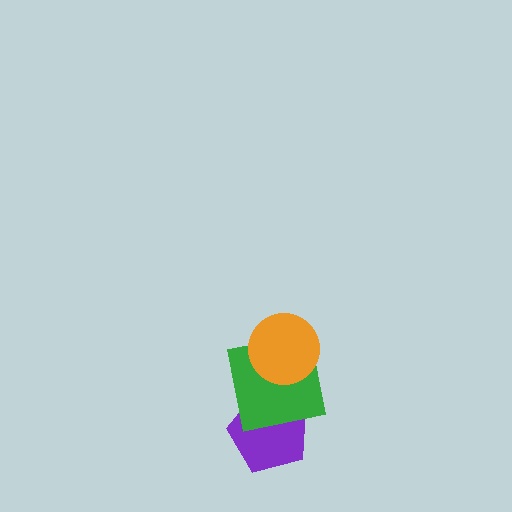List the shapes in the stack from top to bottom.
From top to bottom: the orange circle, the green square, the purple pentagon.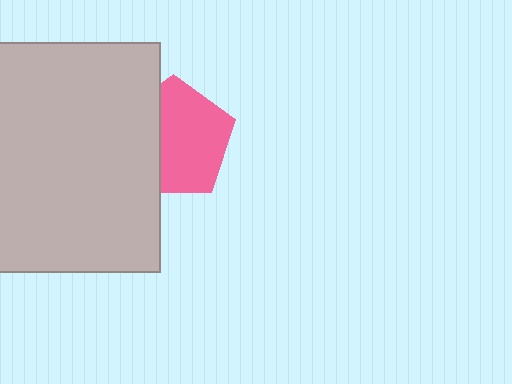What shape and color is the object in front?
The object in front is a light gray rectangle.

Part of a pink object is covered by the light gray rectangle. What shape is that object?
It is a pentagon.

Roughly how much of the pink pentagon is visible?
About half of it is visible (roughly 63%).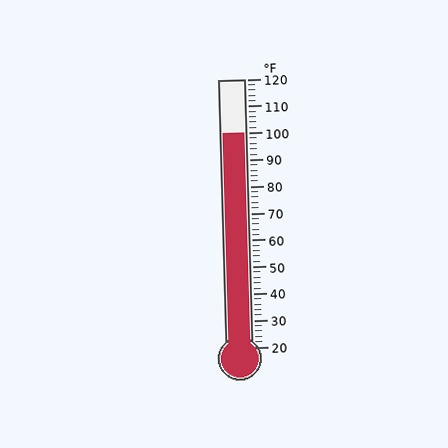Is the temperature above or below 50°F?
The temperature is above 50°F.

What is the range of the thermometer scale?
The thermometer scale ranges from 20°F to 120°F.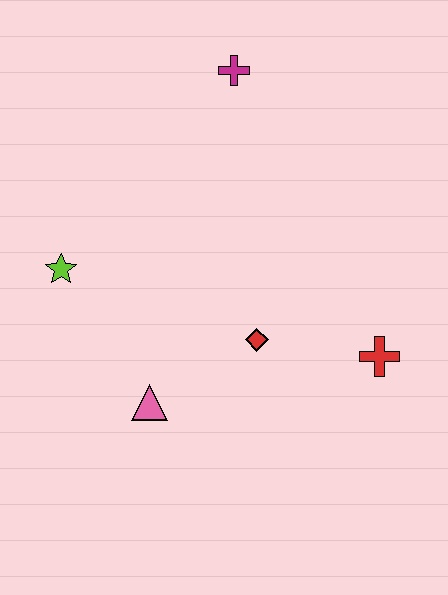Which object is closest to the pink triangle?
The red diamond is closest to the pink triangle.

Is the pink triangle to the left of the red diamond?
Yes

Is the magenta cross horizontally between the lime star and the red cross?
Yes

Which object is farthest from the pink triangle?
The magenta cross is farthest from the pink triangle.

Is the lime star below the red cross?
No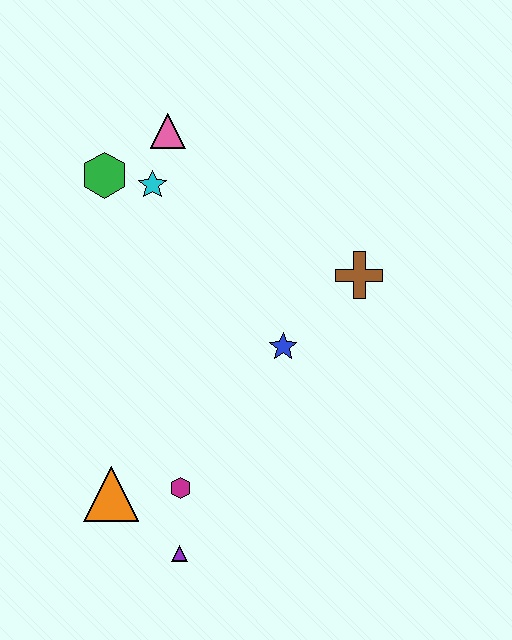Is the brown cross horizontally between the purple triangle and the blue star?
No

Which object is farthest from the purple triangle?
The pink triangle is farthest from the purple triangle.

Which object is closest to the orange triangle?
The magenta hexagon is closest to the orange triangle.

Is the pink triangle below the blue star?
No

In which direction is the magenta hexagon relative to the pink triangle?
The magenta hexagon is below the pink triangle.